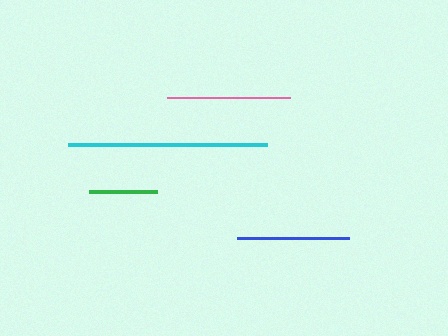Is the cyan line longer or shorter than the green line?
The cyan line is longer than the green line.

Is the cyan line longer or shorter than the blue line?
The cyan line is longer than the blue line.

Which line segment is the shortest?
The green line is the shortest at approximately 68 pixels.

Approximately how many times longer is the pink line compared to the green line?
The pink line is approximately 1.8 times the length of the green line.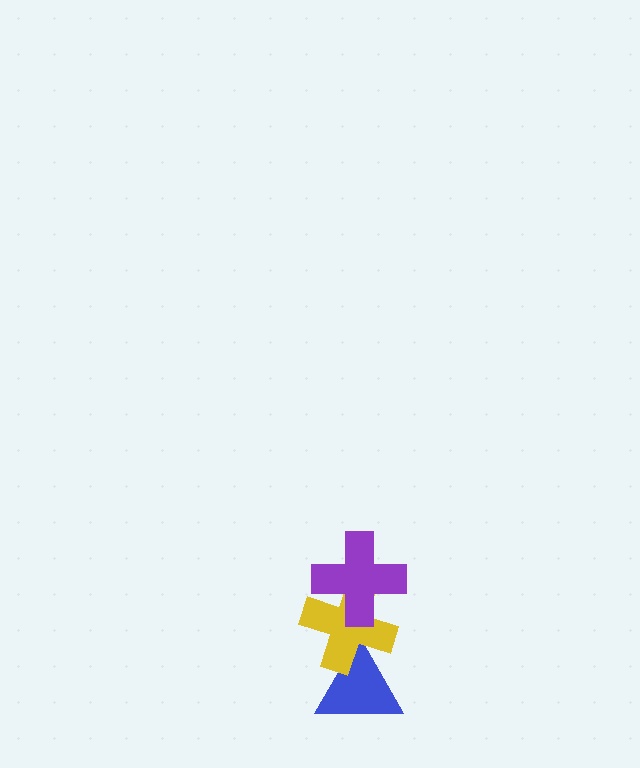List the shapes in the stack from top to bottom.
From top to bottom: the purple cross, the yellow cross, the blue triangle.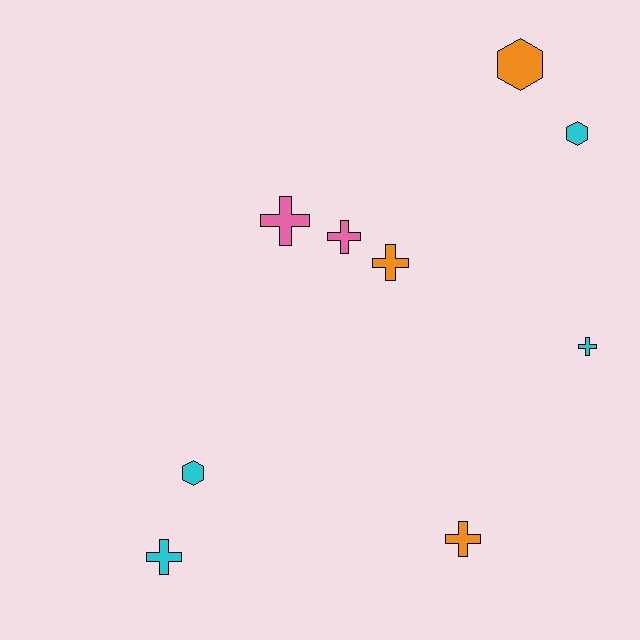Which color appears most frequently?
Cyan, with 4 objects.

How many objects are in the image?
There are 9 objects.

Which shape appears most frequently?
Cross, with 6 objects.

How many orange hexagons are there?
There is 1 orange hexagon.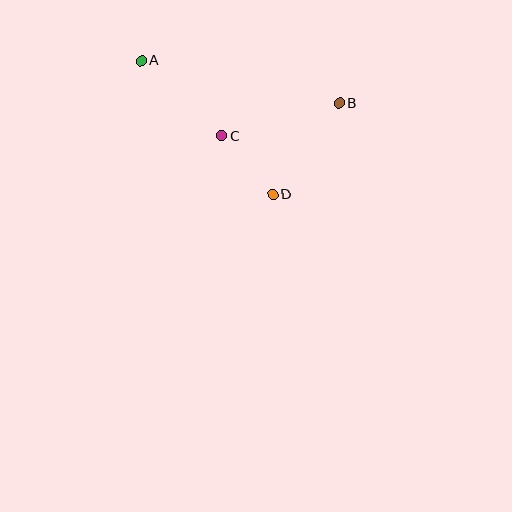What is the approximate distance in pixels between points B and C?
The distance between B and C is approximately 121 pixels.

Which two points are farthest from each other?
Points A and B are farthest from each other.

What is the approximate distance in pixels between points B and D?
The distance between B and D is approximately 112 pixels.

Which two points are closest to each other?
Points C and D are closest to each other.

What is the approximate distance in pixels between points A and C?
The distance between A and C is approximately 110 pixels.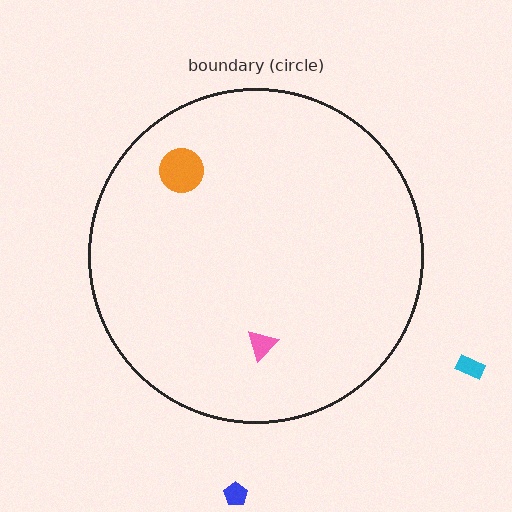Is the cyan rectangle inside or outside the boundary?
Outside.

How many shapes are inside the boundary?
2 inside, 2 outside.